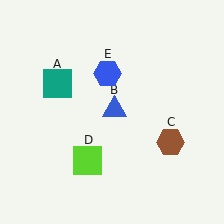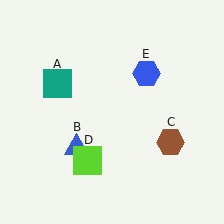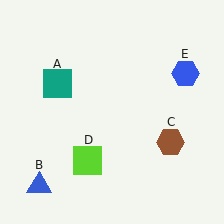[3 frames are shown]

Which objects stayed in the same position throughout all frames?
Teal square (object A) and brown hexagon (object C) and lime square (object D) remained stationary.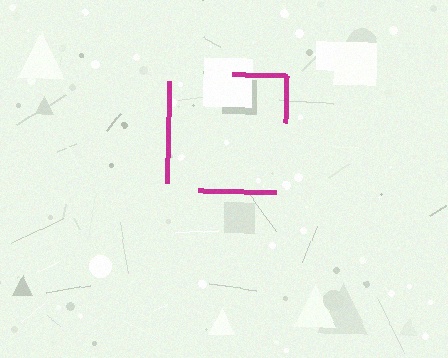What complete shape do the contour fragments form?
The contour fragments form a square.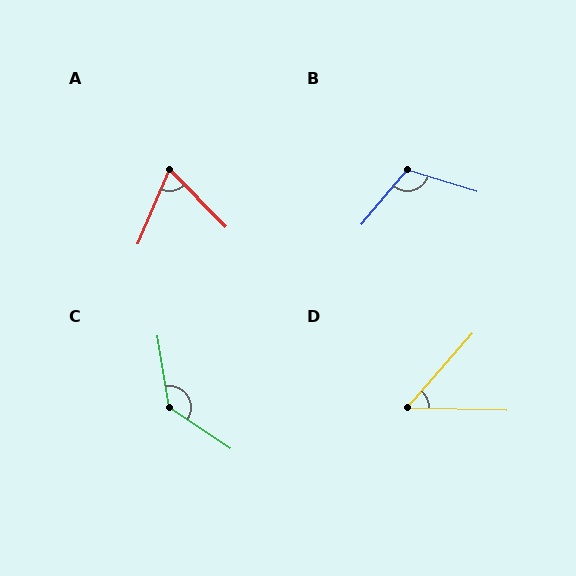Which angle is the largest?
C, at approximately 133 degrees.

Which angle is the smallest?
D, at approximately 51 degrees.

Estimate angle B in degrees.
Approximately 113 degrees.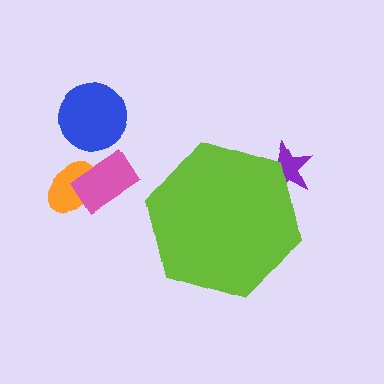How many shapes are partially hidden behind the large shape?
1 shape is partially hidden.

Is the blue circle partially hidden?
No, the blue circle is fully visible.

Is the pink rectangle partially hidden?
No, the pink rectangle is fully visible.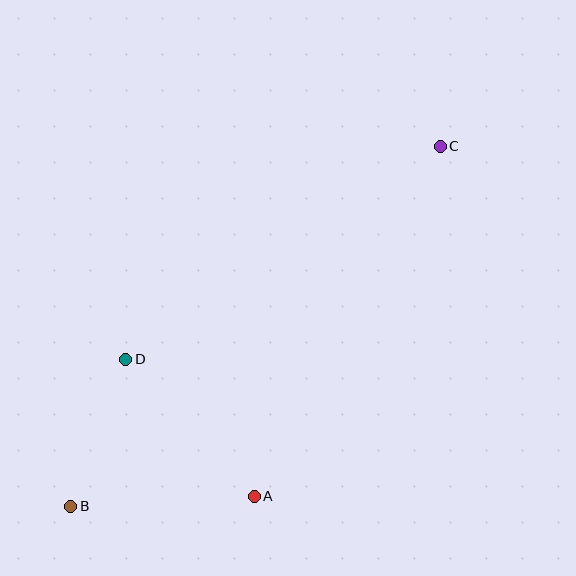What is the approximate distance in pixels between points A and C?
The distance between A and C is approximately 396 pixels.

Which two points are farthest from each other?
Points B and C are farthest from each other.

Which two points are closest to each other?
Points B and D are closest to each other.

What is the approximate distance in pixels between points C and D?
The distance between C and D is approximately 380 pixels.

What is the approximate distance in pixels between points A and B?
The distance between A and B is approximately 184 pixels.